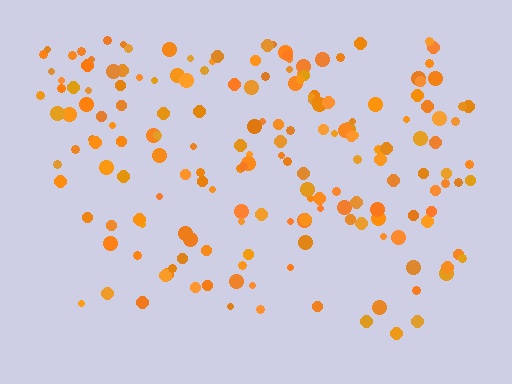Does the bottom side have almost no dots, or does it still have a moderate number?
Still a moderate number, just noticeably fewer than the top.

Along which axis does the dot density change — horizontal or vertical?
Vertical.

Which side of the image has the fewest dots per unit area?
The bottom.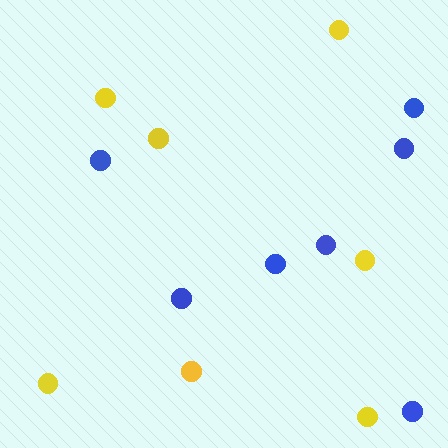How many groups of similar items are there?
There are 2 groups: one group of yellow circles (7) and one group of blue circles (7).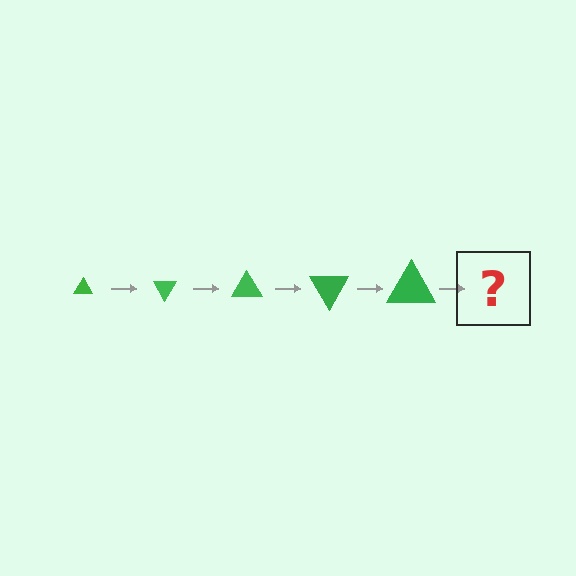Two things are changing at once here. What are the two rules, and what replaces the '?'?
The two rules are that the triangle grows larger each step and it rotates 60 degrees each step. The '?' should be a triangle, larger than the previous one and rotated 300 degrees from the start.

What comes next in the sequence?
The next element should be a triangle, larger than the previous one and rotated 300 degrees from the start.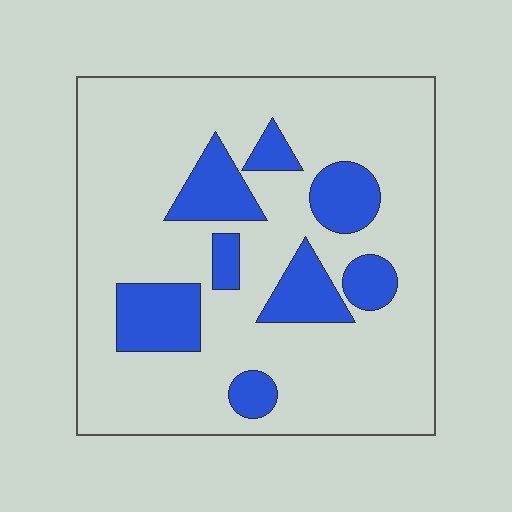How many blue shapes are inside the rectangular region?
8.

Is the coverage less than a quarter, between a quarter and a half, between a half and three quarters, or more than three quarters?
Less than a quarter.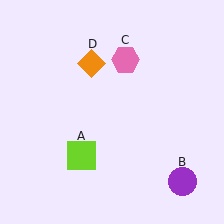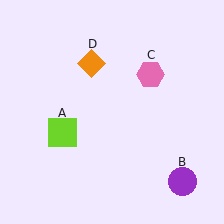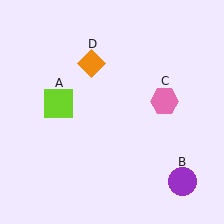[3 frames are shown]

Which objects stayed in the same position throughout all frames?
Purple circle (object B) and orange diamond (object D) remained stationary.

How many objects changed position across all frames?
2 objects changed position: lime square (object A), pink hexagon (object C).